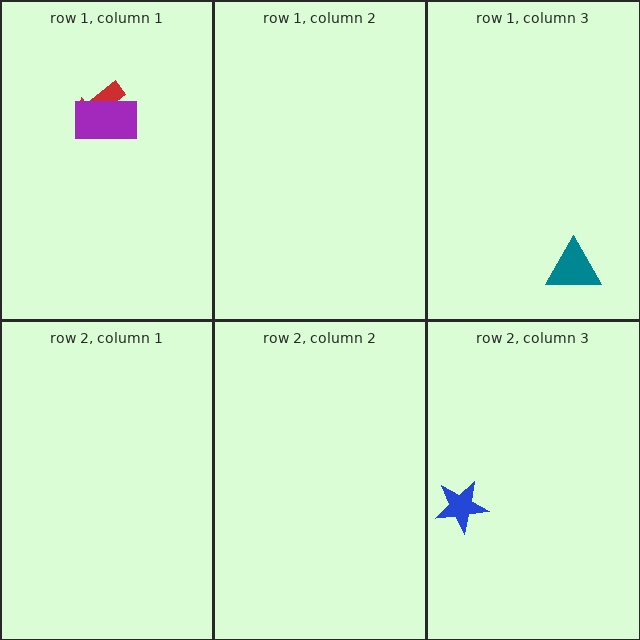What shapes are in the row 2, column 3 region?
The blue star.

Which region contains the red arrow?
The row 1, column 1 region.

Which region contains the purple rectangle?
The row 1, column 1 region.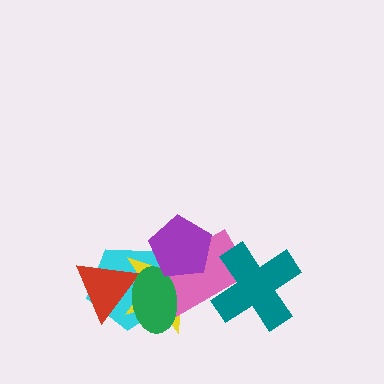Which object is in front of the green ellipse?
The purple pentagon is in front of the green ellipse.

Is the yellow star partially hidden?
Yes, it is partially covered by another shape.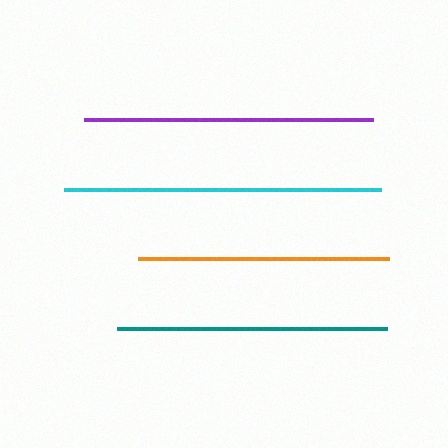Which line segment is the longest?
The cyan line is the longest at approximately 317 pixels.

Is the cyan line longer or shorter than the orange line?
The cyan line is longer than the orange line.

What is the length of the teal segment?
The teal segment is approximately 270 pixels long.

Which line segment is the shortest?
The orange line is the shortest at approximately 251 pixels.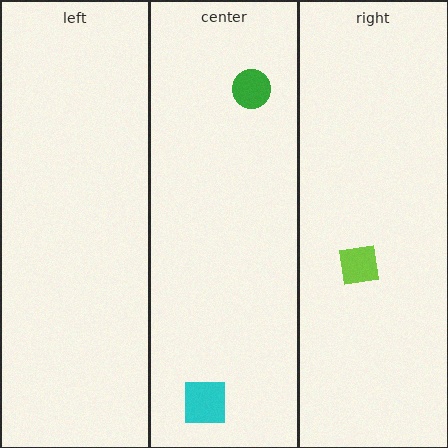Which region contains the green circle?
The center region.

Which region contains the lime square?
The right region.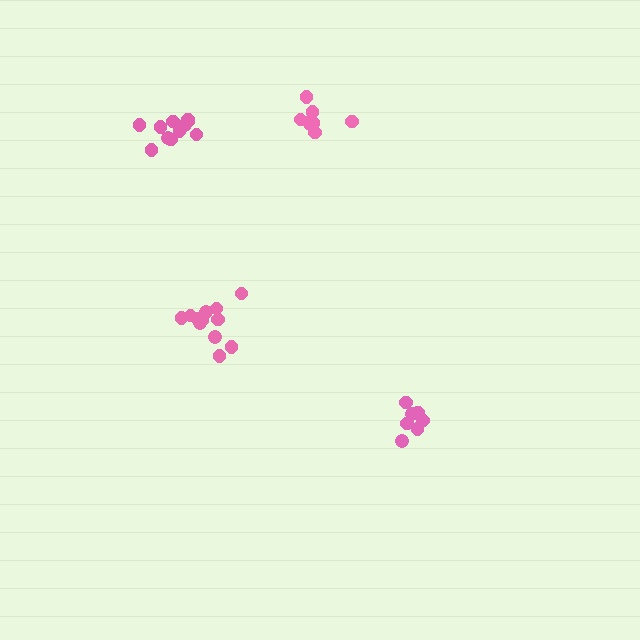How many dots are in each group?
Group 1: 12 dots, Group 2: 12 dots, Group 3: 8 dots, Group 4: 7 dots (39 total).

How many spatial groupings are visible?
There are 4 spatial groupings.